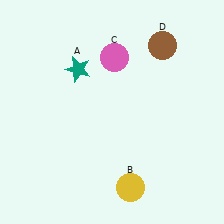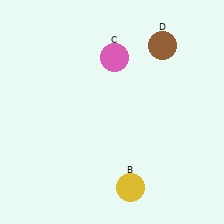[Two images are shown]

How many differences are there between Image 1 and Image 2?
There is 1 difference between the two images.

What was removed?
The teal star (A) was removed in Image 2.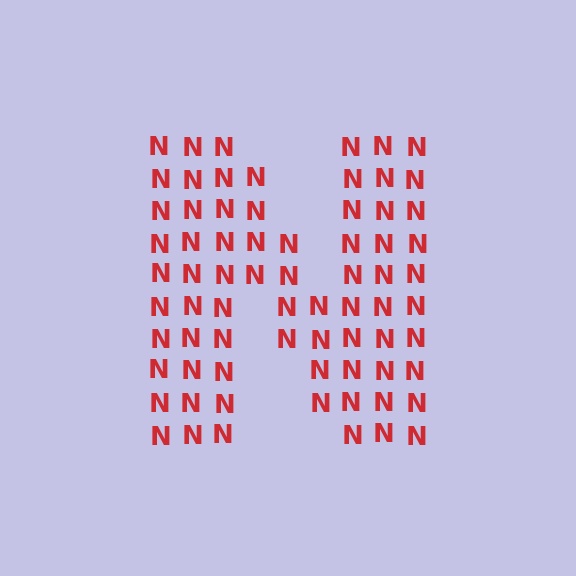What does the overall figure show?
The overall figure shows the letter N.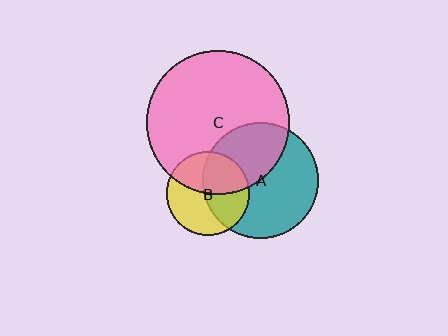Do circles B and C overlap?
Yes.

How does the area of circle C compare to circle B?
Approximately 2.9 times.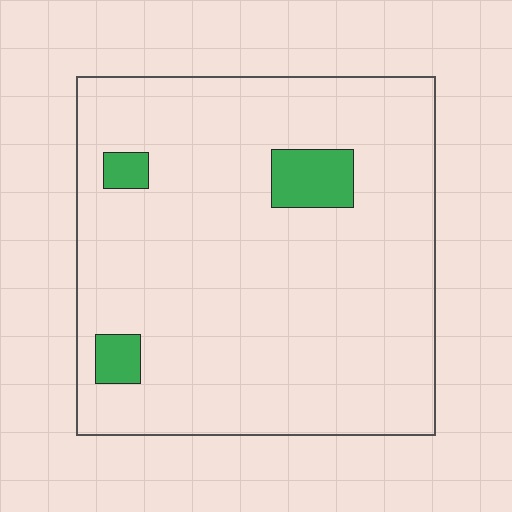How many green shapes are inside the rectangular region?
3.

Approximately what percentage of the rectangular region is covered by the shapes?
Approximately 5%.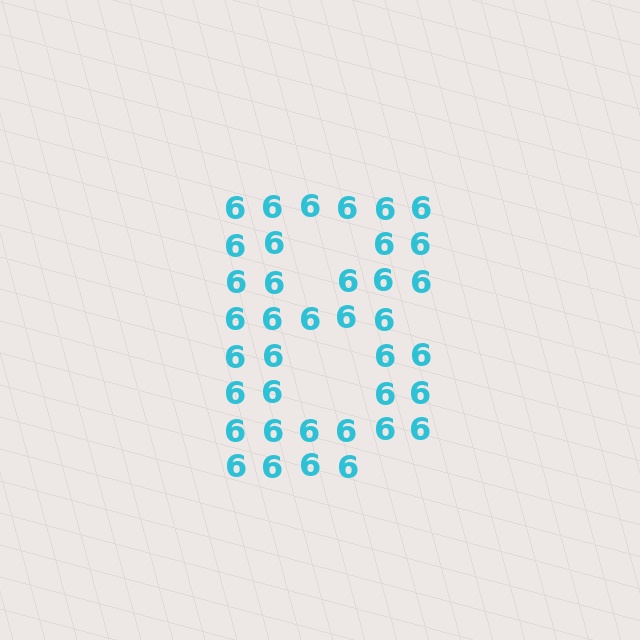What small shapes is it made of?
It is made of small digit 6's.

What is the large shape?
The large shape is the letter B.